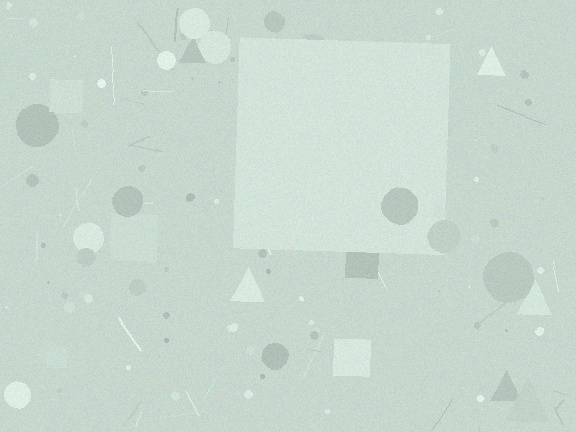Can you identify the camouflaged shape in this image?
The camouflaged shape is a square.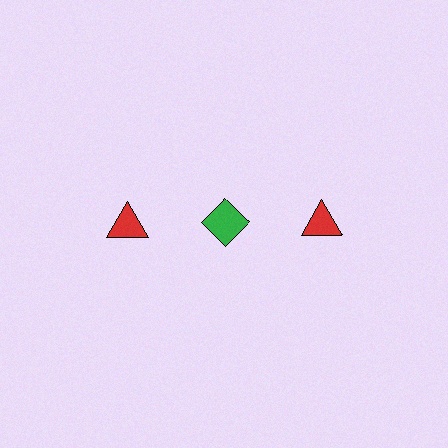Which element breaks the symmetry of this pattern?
The green diamond in the top row, second from left column breaks the symmetry. All other shapes are red triangles.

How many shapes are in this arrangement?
There are 3 shapes arranged in a grid pattern.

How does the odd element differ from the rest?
It differs in both color (green instead of red) and shape (diamond instead of triangle).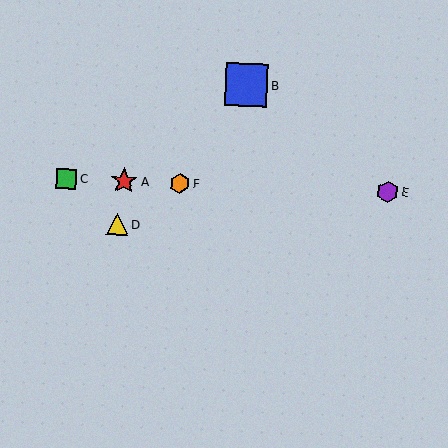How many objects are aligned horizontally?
4 objects (A, C, E, F) are aligned horizontally.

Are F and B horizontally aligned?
No, F is at y≈183 and B is at y≈85.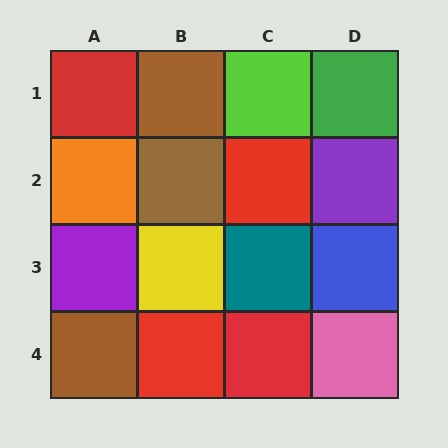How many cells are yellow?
1 cell is yellow.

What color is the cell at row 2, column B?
Brown.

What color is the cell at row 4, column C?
Red.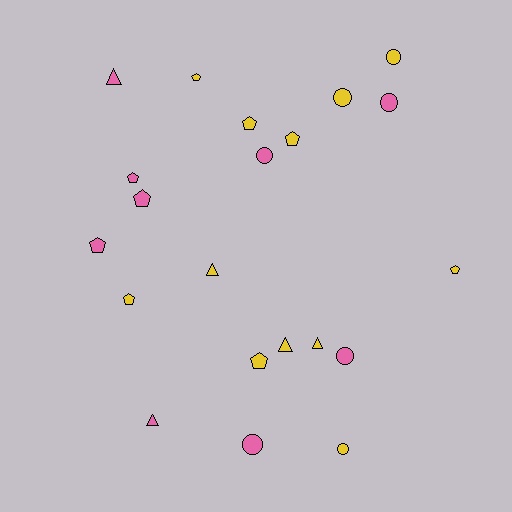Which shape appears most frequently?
Pentagon, with 9 objects.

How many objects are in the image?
There are 21 objects.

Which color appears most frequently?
Yellow, with 12 objects.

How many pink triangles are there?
There are 2 pink triangles.